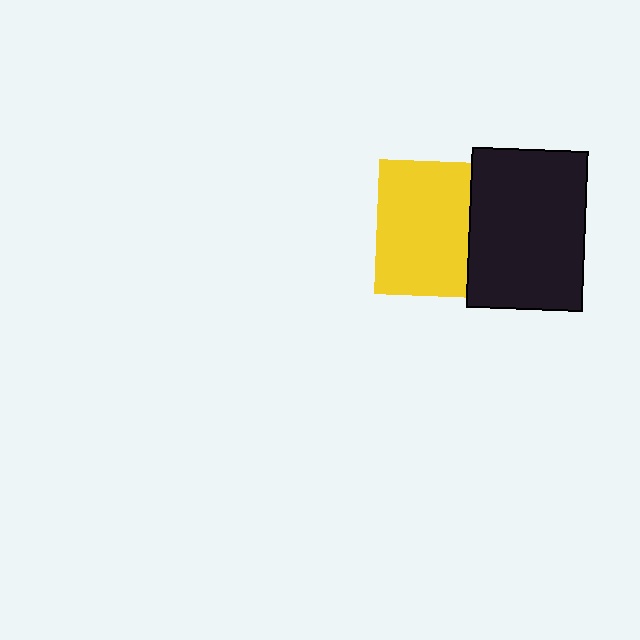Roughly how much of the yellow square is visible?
Most of it is visible (roughly 69%).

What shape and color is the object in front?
The object in front is a black rectangle.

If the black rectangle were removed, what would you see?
You would see the complete yellow square.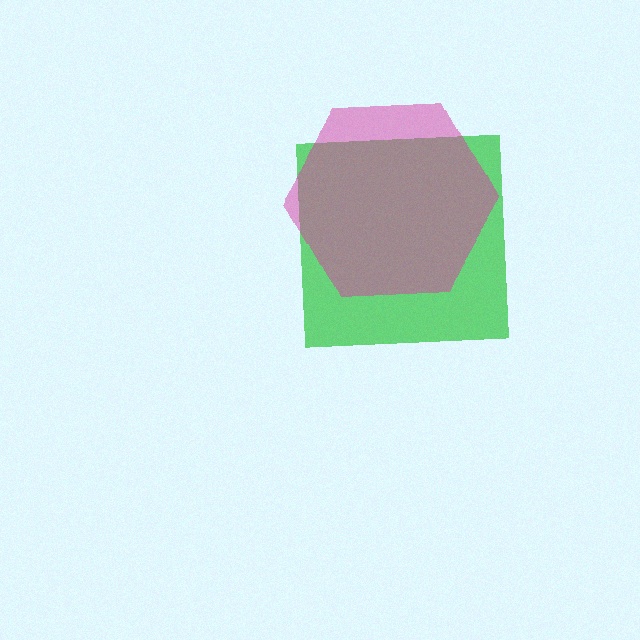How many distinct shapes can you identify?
There are 2 distinct shapes: a green square, a magenta hexagon.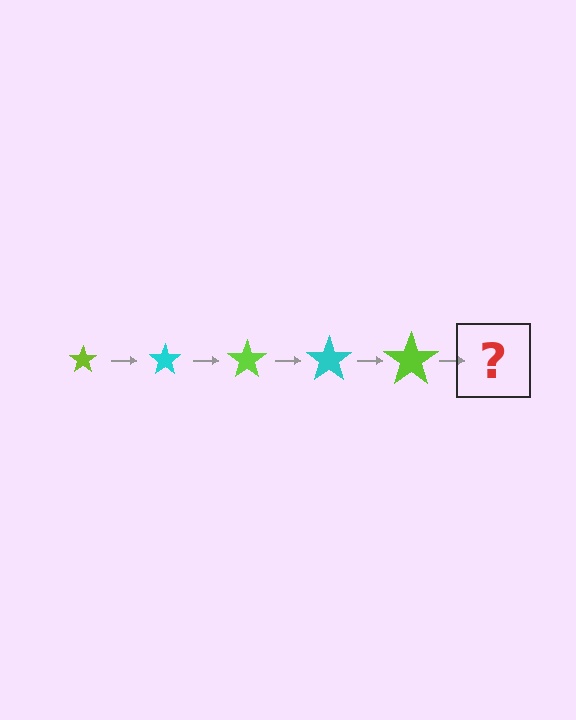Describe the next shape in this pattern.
It should be a cyan star, larger than the previous one.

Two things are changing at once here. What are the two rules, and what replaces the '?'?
The two rules are that the star grows larger each step and the color cycles through lime and cyan. The '?' should be a cyan star, larger than the previous one.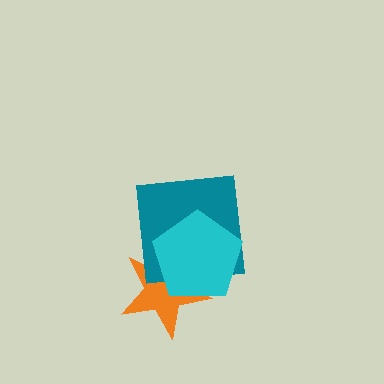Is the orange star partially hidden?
Yes, it is partially covered by another shape.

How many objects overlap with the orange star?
2 objects overlap with the orange star.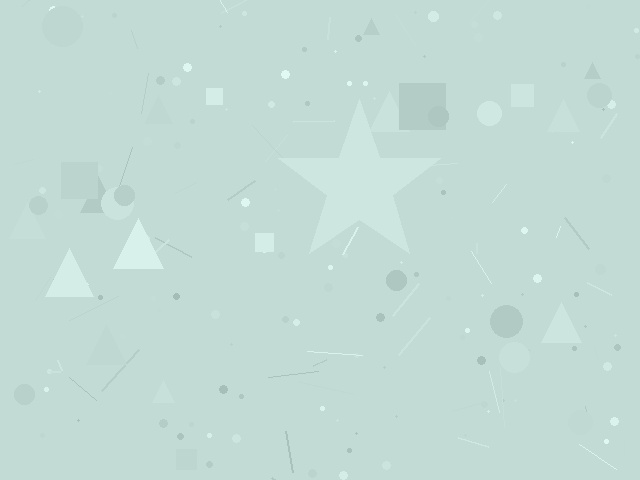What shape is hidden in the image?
A star is hidden in the image.